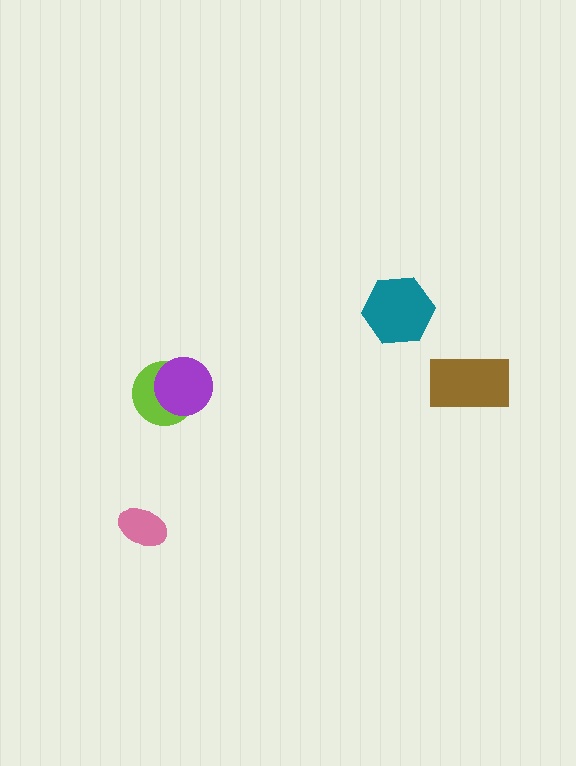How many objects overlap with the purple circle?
1 object overlaps with the purple circle.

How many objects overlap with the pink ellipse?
0 objects overlap with the pink ellipse.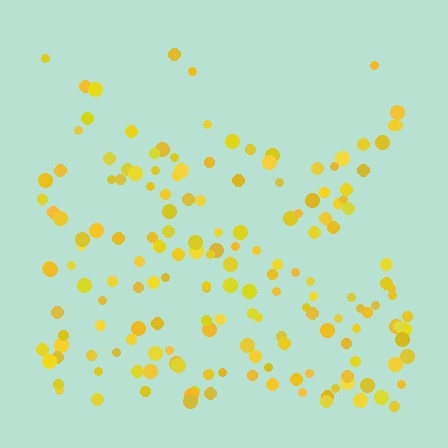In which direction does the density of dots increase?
From top to bottom, with the bottom side densest.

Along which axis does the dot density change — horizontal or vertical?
Vertical.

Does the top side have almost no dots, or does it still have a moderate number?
Still a moderate number, just noticeably fewer than the bottom.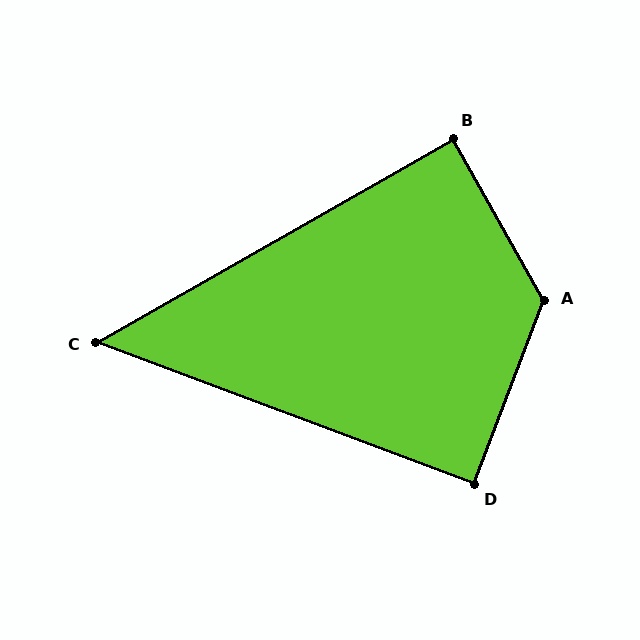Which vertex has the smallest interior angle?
C, at approximately 50 degrees.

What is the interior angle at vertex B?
Approximately 90 degrees (approximately right).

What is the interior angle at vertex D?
Approximately 90 degrees (approximately right).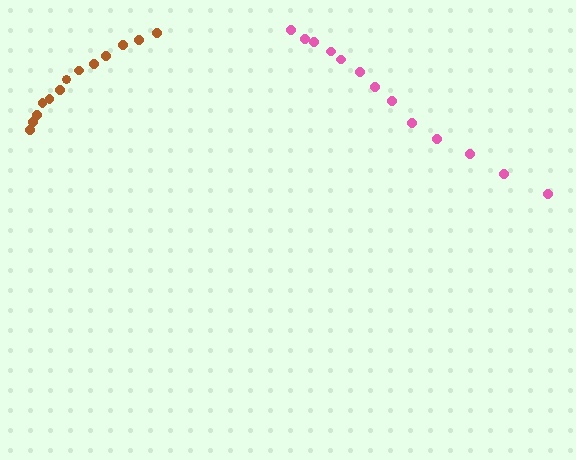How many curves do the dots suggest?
There are 2 distinct paths.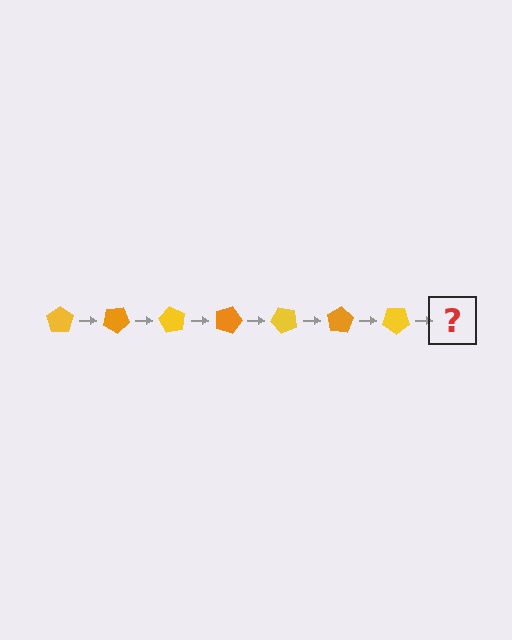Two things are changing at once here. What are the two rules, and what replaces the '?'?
The two rules are that it rotates 30 degrees each step and the color cycles through yellow and orange. The '?' should be an orange pentagon, rotated 210 degrees from the start.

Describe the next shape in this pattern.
It should be an orange pentagon, rotated 210 degrees from the start.